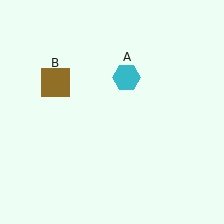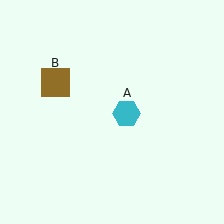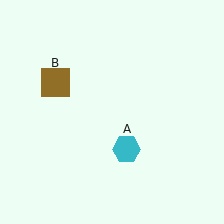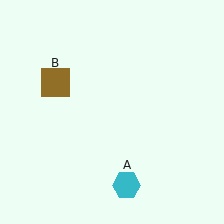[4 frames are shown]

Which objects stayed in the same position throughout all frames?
Brown square (object B) remained stationary.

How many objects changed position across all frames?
1 object changed position: cyan hexagon (object A).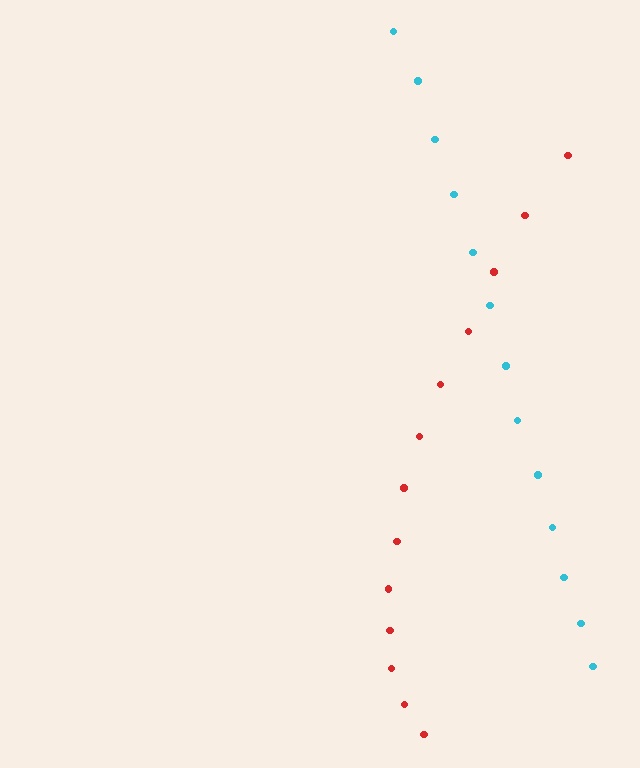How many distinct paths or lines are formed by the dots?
There are 2 distinct paths.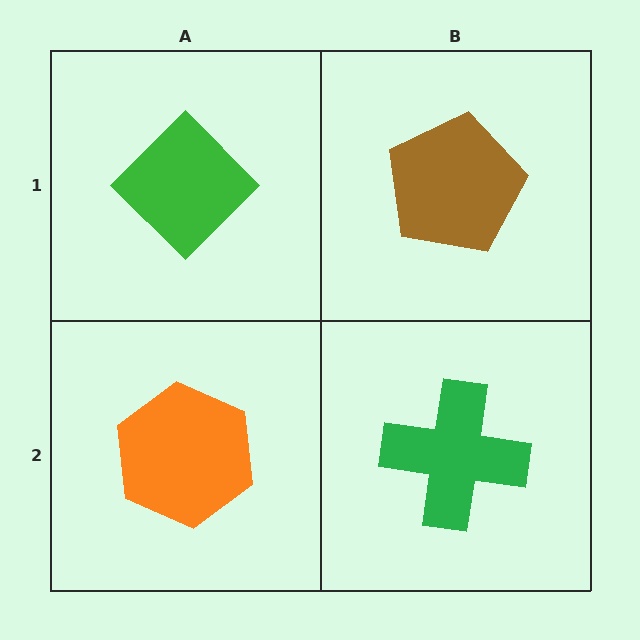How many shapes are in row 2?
2 shapes.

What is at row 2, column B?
A green cross.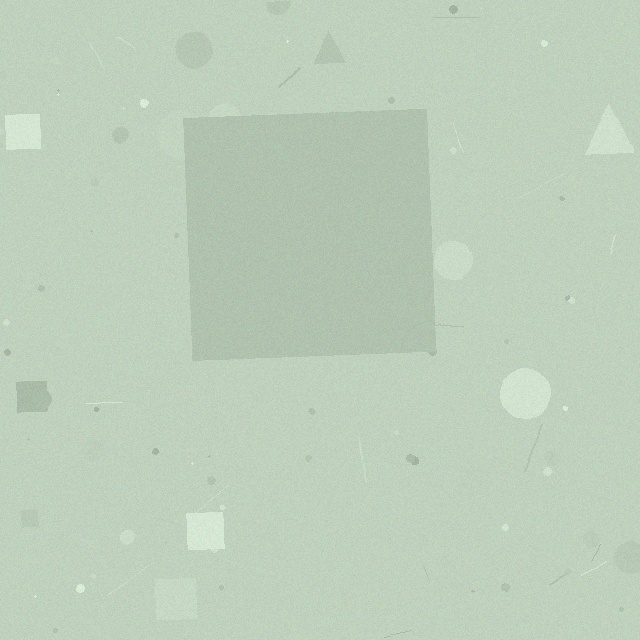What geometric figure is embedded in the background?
A square is embedded in the background.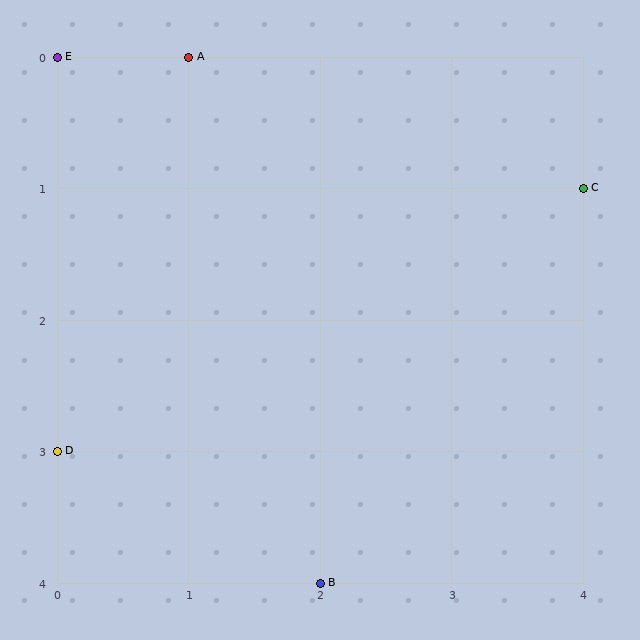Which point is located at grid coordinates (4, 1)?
Point C is at (4, 1).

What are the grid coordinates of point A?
Point A is at grid coordinates (1, 0).